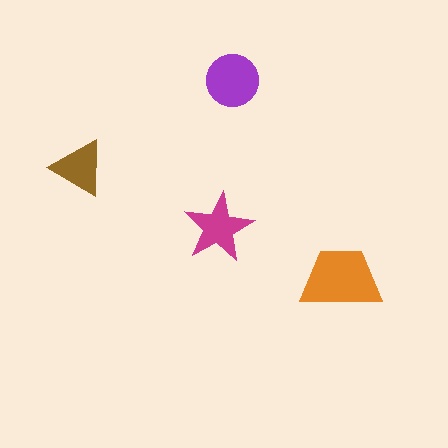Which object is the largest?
The orange trapezoid.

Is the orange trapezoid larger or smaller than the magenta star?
Larger.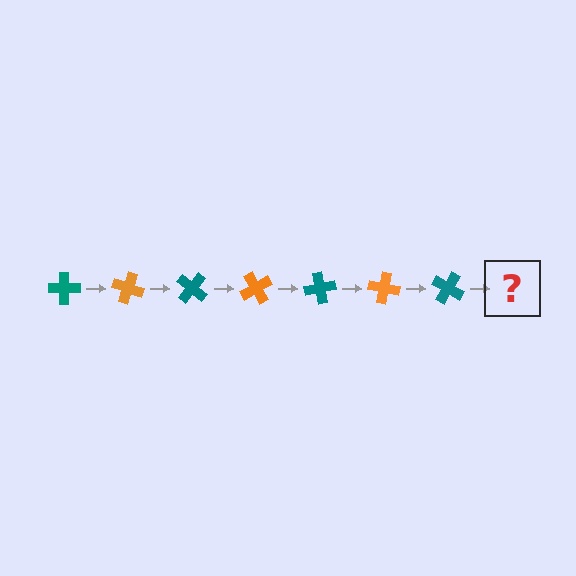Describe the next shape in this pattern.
It should be an orange cross, rotated 140 degrees from the start.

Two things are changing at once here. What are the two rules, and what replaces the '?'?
The two rules are that it rotates 20 degrees each step and the color cycles through teal and orange. The '?' should be an orange cross, rotated 140 degrees from the start.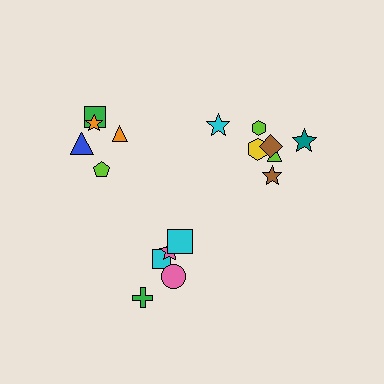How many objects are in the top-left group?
There are 5 objects.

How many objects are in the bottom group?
There are 5 objects.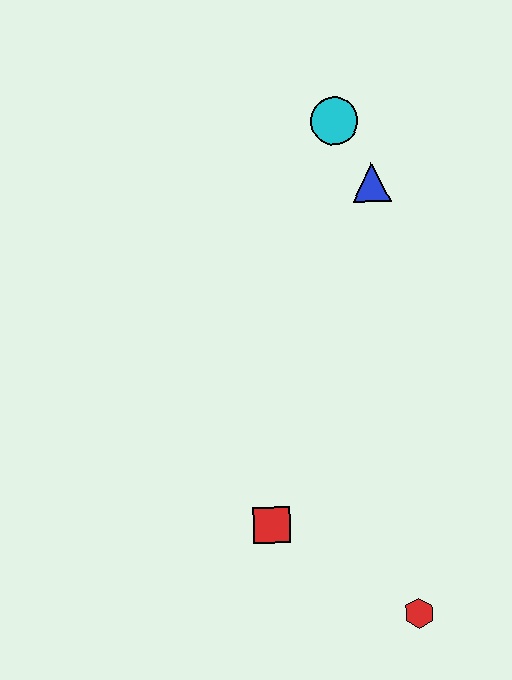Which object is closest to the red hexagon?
The red square is closest to the red hexagon.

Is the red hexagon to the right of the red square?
Yes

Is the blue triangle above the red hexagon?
Yes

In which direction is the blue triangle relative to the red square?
The blue triangle is above the red square.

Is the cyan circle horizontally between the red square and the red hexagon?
Yes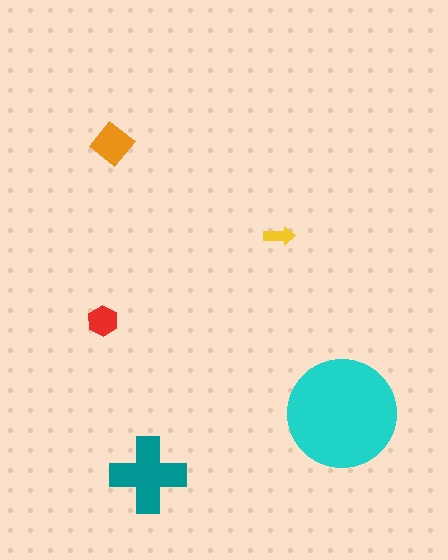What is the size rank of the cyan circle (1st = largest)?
1st.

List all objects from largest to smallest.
The cyan circle, the teal cross, the orange diamond, the red hexagon, the yellow arrow.